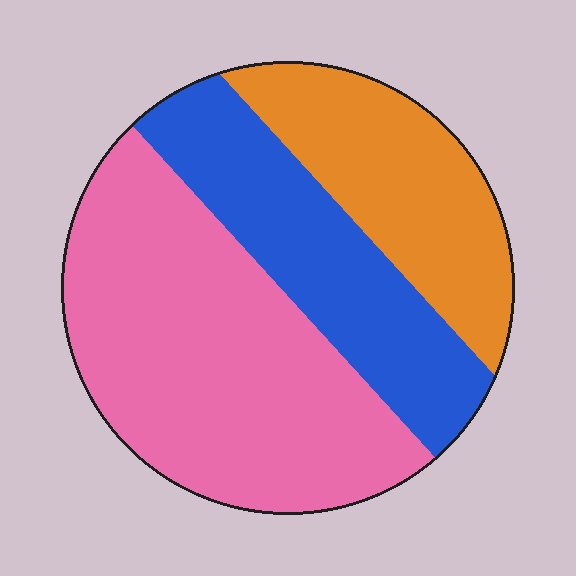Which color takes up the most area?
Pink, at roughly 50%.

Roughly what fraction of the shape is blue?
Blue takes up between a quarter and a half of the shape.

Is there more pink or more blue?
Pink.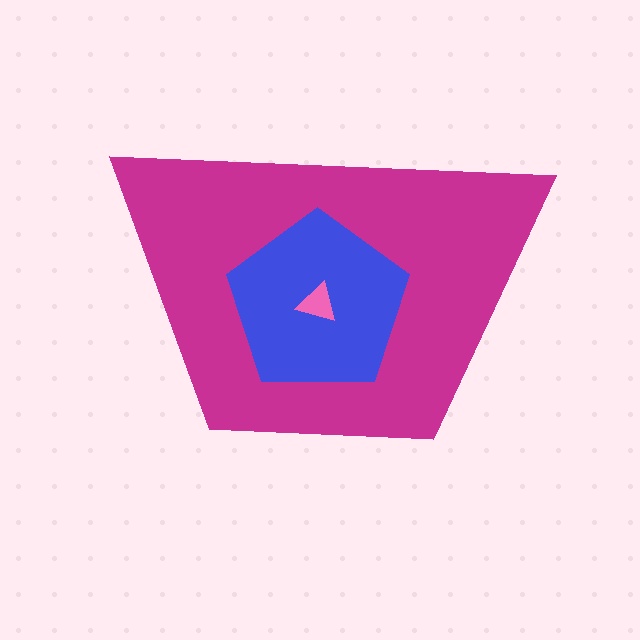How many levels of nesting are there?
3.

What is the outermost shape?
The magenta trapezoid.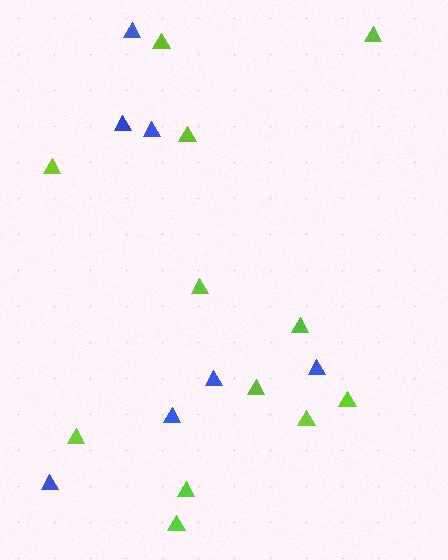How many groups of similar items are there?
There are 2 groups: one group of lime triangles (12) and one group of blue triangles (7).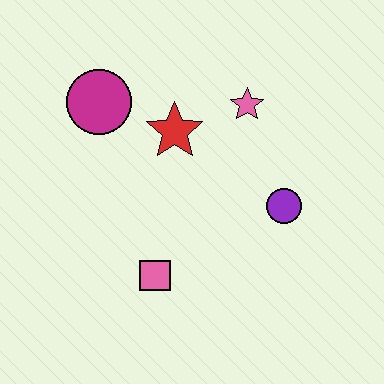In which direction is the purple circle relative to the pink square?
The purple circle is to the right of the pink square.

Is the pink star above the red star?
Yes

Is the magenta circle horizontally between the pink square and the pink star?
No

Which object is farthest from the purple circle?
The magenta circle is farthest from the purple circle.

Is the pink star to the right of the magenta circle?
Yes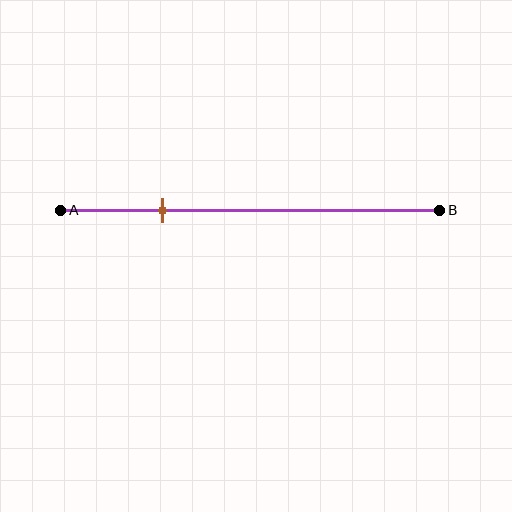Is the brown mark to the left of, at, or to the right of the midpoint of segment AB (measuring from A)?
The brown mark is to the left of the midpoint of segment AB.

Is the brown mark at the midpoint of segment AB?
No, the mark is at about 25% from A, not at the 50% midpoint.